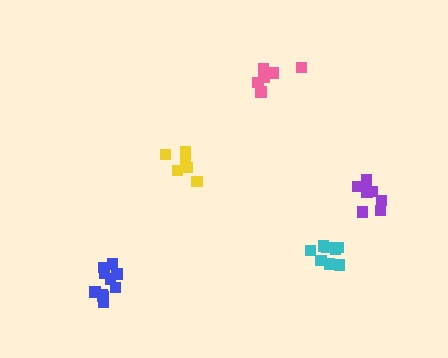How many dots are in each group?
Group 1: 9 dots, Group 2: 7 dots, Group 3: 6 dots, Group 4: 10 dots, Group 5: 8 dots (40 total).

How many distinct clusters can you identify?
There are 5 distinct clusters.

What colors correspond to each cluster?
The clusters are colored: purple, pink, yellow, blue, cyan.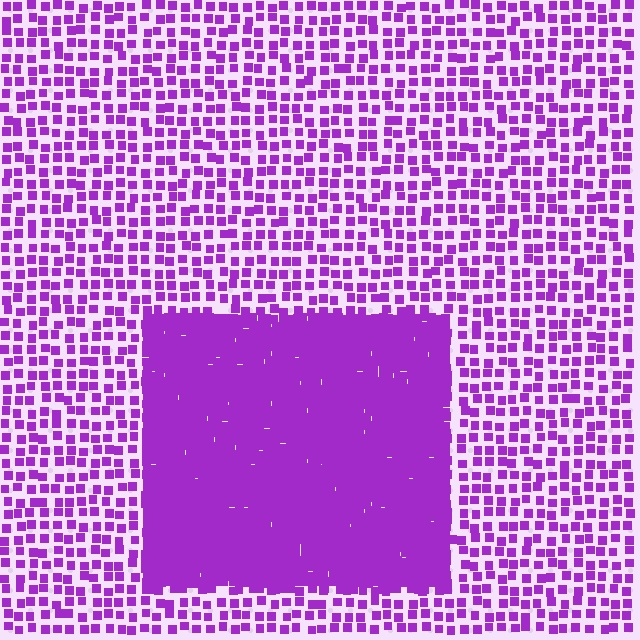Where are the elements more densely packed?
The elements are more densely packed inside the rectangle boundary.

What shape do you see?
I see a rectangle.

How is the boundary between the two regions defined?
The boundary is defined by a change in element density (approximately 3.2x ratio). All elements are the same color, size, and shape.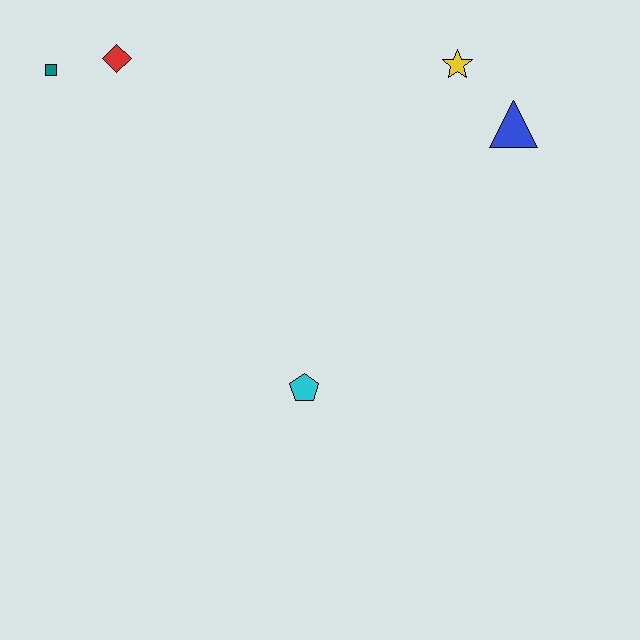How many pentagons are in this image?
There is 1 pentagon.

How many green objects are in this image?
There are no green objects.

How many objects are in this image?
There are 5 objects.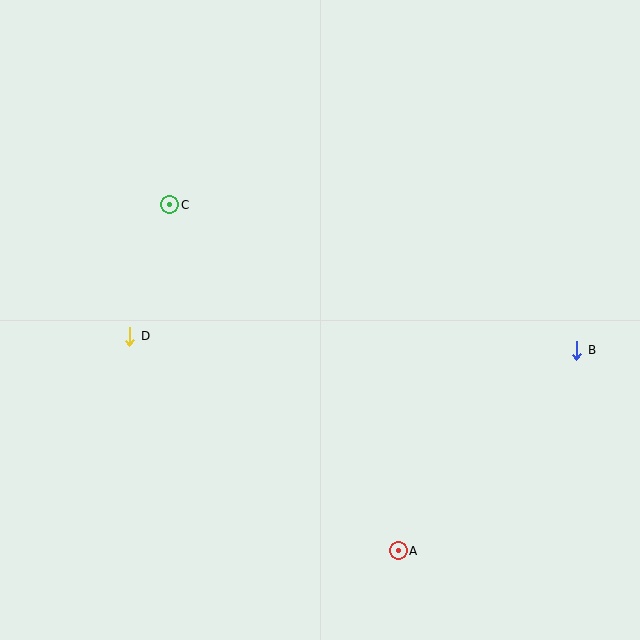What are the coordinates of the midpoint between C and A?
The midpoint between C and A is at (284, 378).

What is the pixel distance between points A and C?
The distance between A and C is 414 pixels.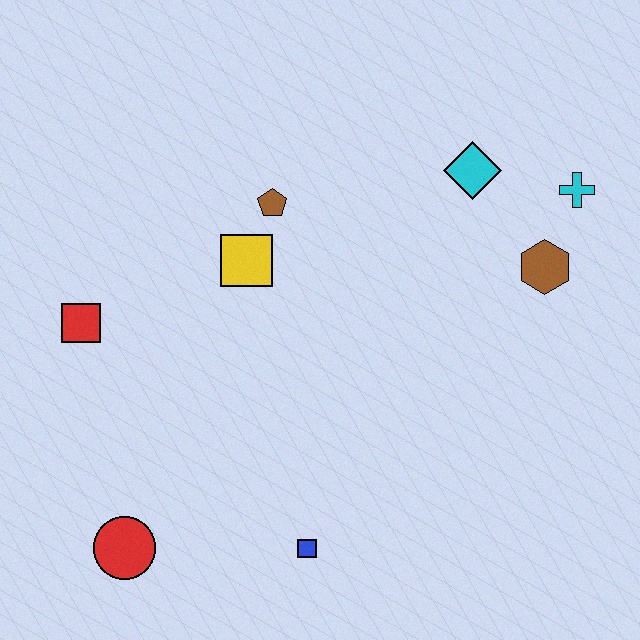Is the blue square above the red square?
No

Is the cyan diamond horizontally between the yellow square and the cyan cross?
Yes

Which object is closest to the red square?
The yellow square is closest to the red square.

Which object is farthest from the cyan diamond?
The red circle is farthest from the cyan diamond.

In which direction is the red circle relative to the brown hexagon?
The red circle is to the left of the brown hexagon.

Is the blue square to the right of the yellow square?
Yes